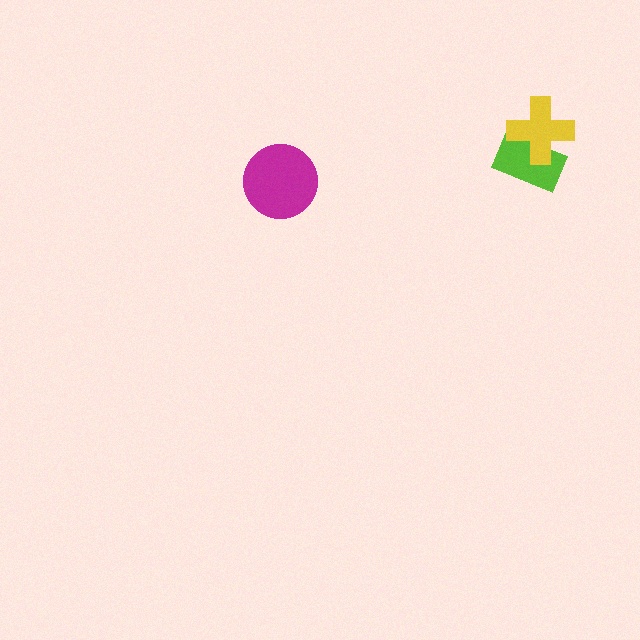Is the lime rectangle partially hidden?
Yes, it is partially covered by another shape.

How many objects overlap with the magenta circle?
0 objects overlap with the magenta circle.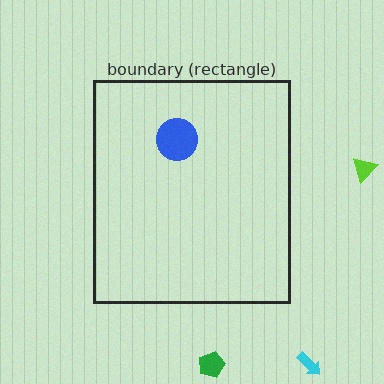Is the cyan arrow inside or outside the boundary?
Outside.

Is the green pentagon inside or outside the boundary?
Outside.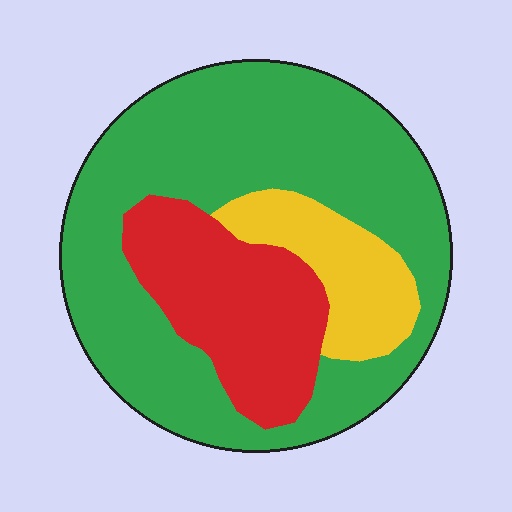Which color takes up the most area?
Green, at roughly 65%.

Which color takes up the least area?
Yellow, at roughly 15%.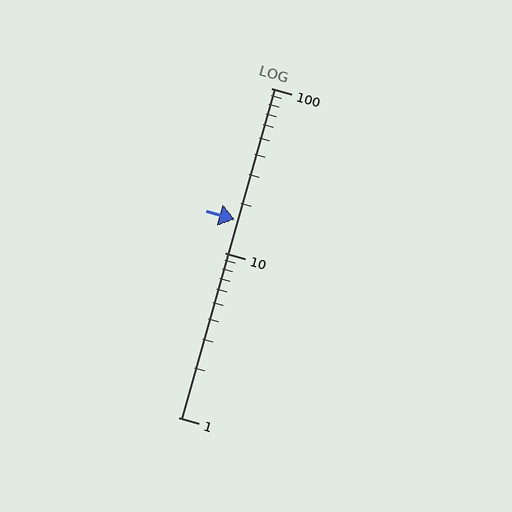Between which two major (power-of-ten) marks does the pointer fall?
The pointer is between 10 and 100.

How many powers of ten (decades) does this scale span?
The scale spans 2 decades, from 1 to 100.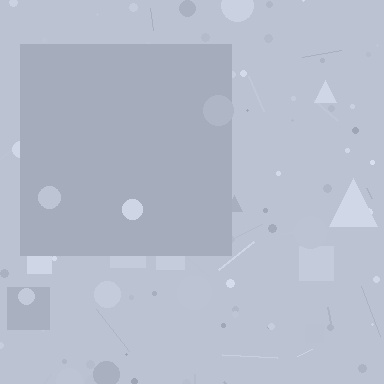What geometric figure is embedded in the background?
A square is embedded in the background.